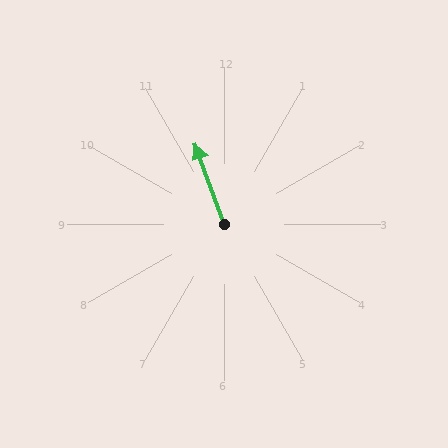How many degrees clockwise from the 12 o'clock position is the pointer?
Approximately 340 degrees.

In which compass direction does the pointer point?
North.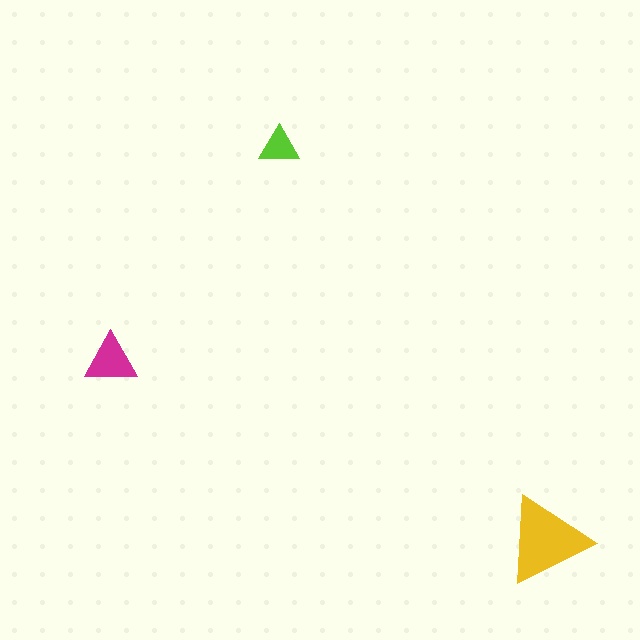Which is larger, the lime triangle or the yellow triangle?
The yellow one.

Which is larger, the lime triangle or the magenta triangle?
The magenta one.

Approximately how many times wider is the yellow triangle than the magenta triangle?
About 1.5 times wider.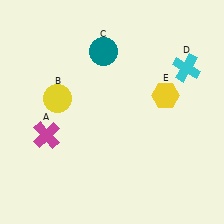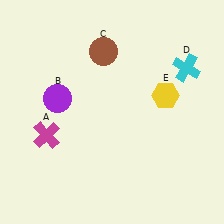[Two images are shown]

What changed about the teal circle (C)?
In Image 1, C is teal. In Image 2, it changed to brown.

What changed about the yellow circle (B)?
In Image 1, B is yellow. In Image 2, it changed to purple.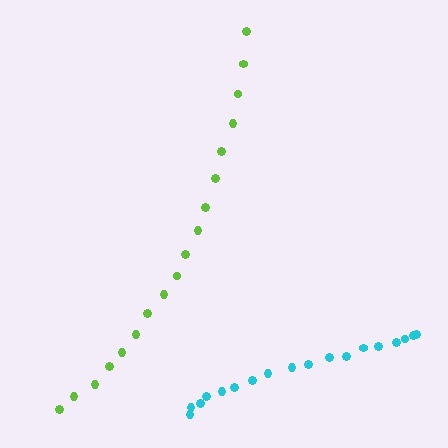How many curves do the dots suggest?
There are 2 distinct paths.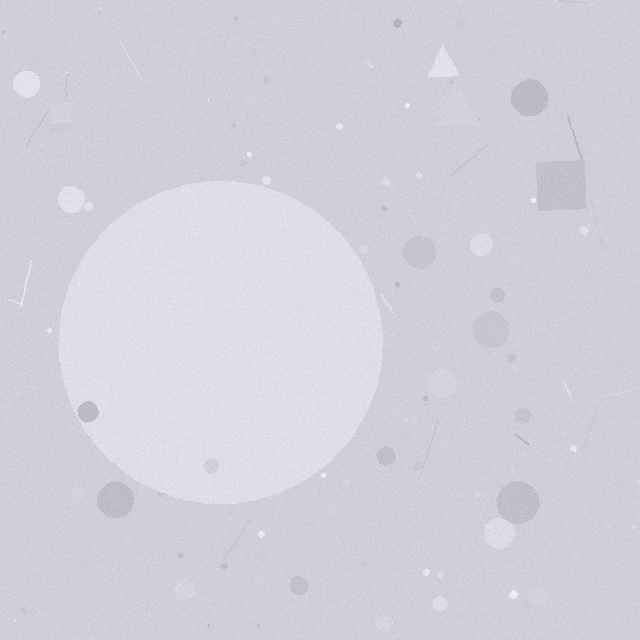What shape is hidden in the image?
A circle is hidden in the image.